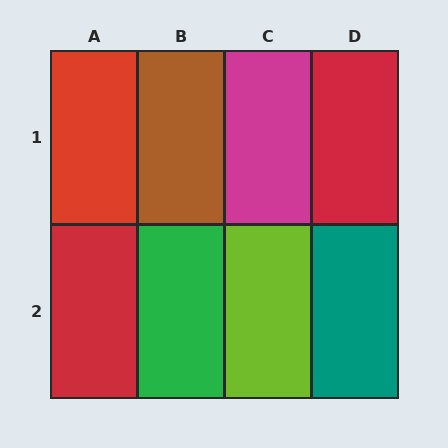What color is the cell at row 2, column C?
Lime.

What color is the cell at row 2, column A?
Red.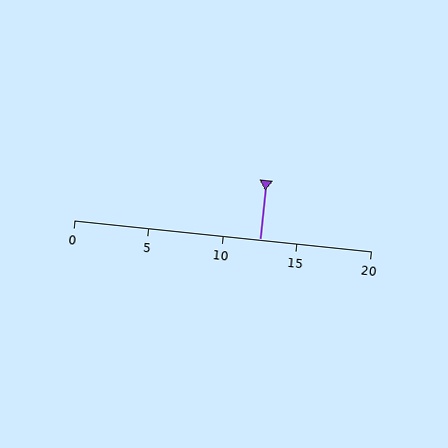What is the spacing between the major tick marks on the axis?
The major ticks are spaced 5 apart.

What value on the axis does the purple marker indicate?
The marker indicates approximately 12.5.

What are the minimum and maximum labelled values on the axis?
The axis runs from 0 to 20.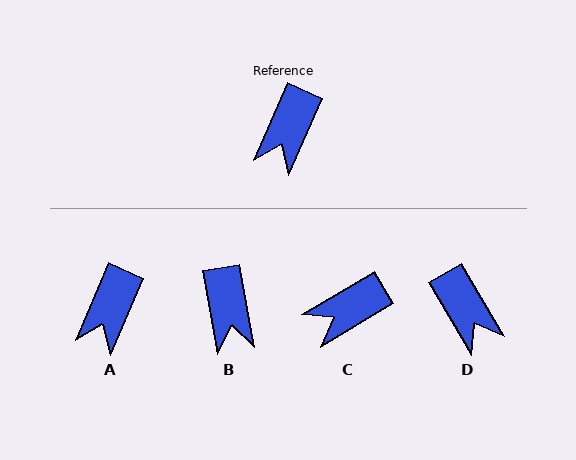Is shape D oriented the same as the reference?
No, it is off by about 53 degrees.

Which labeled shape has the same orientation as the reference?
A.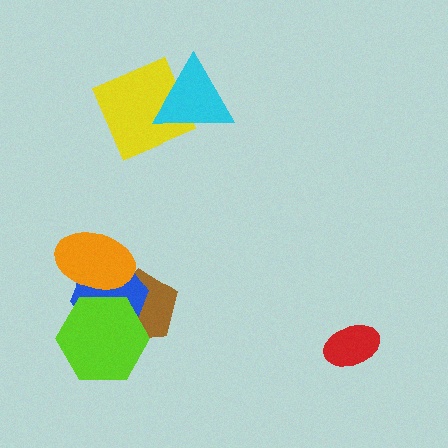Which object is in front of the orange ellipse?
The lime hexagon is in front of the orange ellipse.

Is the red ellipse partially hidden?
No, no other shape covers it.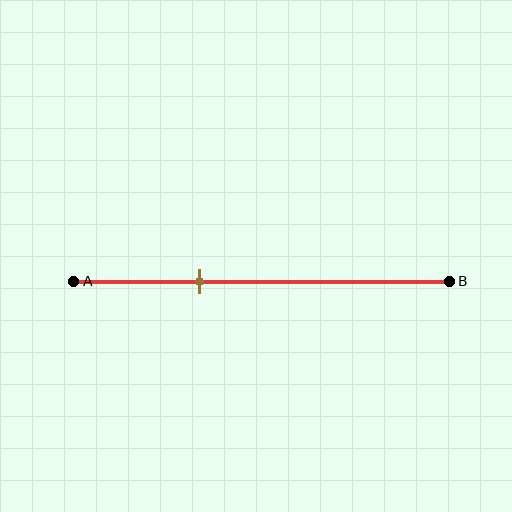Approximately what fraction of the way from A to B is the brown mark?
The brown mark is approximately 35% of the way from A to B.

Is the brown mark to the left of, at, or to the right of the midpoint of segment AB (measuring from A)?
The brown mark is to the left of the midpoint of segment AB.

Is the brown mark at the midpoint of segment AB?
No, the mark is at about 35% from A, not at the 50% midpoint.